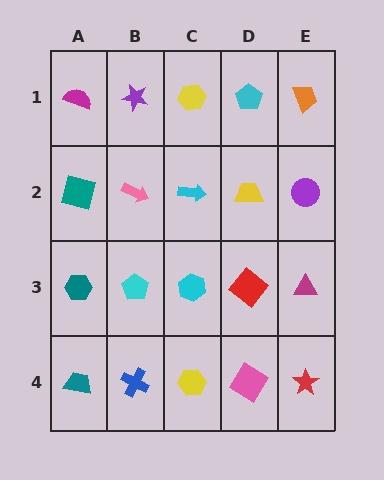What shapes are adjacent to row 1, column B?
A pink arrow (row 2, column B), a magenta semicircle (row 1, column A), a yellow hexagon (row 1, column C).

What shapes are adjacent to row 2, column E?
An orange trapezoid (row 1, column E), a magenta triangle (row 3, column E), a yellow trapezoid (row 2, column D).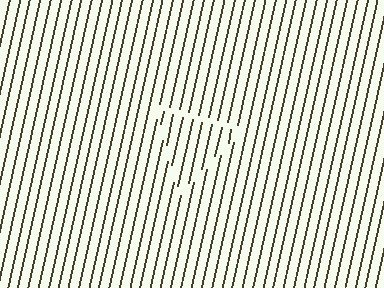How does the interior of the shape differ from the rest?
The interior of the shape contains the same grating, shifted by half a period — the contour is defined by the phase discontinuity where line-ends from the inner and outer gratings abut.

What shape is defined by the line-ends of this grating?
An illusory triangle. The interior of the shape contains the same grating, shifted by half a period — the contour is defined by the phase discontinuity where line-ends from the inner and outer gratings abut.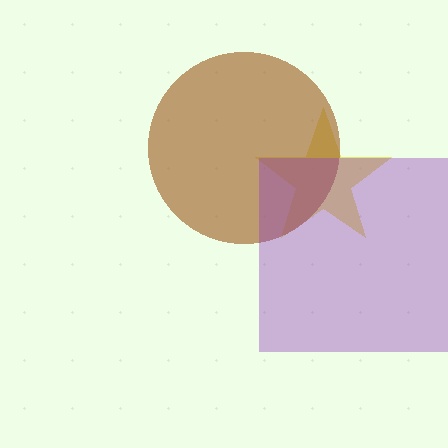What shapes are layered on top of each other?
The layered shapes are: a yellow star, a brown circle, a purple square.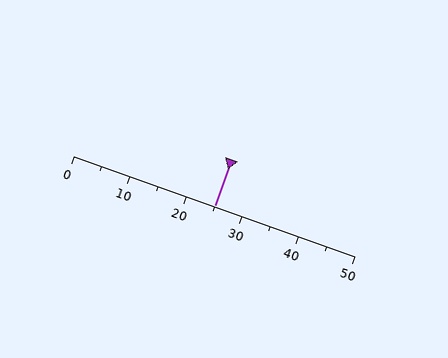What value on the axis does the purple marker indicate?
The marker indicates approximately 25.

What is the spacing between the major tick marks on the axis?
The major ticks are spaced 10 apart.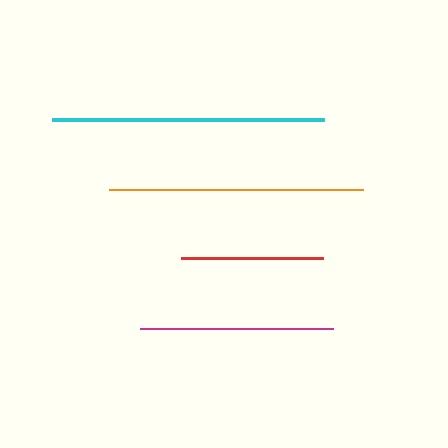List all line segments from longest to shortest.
From longest to shortest: cyan, orange, magenta, red.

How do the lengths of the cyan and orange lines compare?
The cyan and orange lines are approximately the same length.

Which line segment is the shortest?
The red line is the shortest at approximately 142 pixels.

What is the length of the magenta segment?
The magenta segment is approximately 193 pixels long.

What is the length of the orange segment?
The orange segment is approximately 253 pixels long.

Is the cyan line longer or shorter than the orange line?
The cyan line is longer than the orange line.